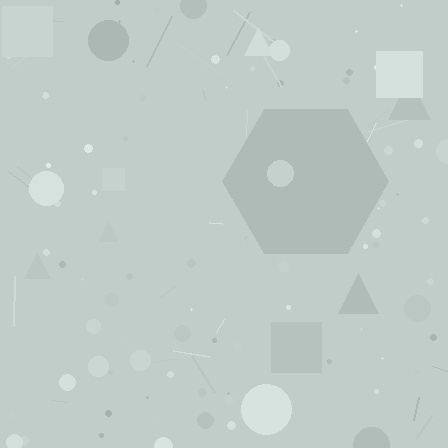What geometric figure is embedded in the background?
A hexagon is embedded in the background.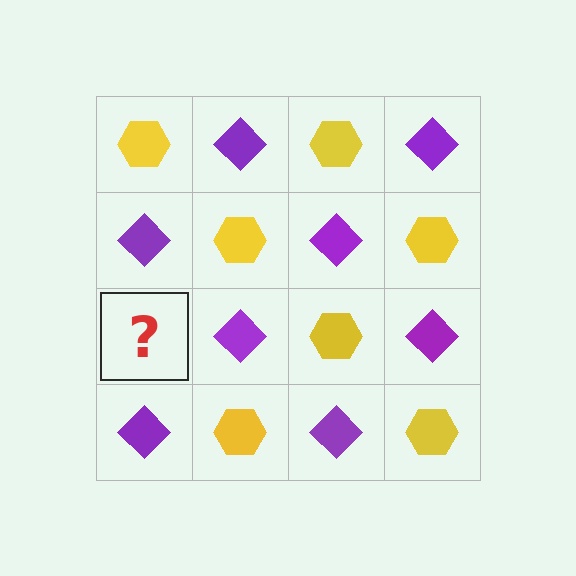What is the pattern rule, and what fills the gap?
The rule is that it alternates yellow hexagon and purple diamond in a checkerboard pattern. The gap should be filled with a yellow hexagon.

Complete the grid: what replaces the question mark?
The question mark should be replaced with a yellow hexagon.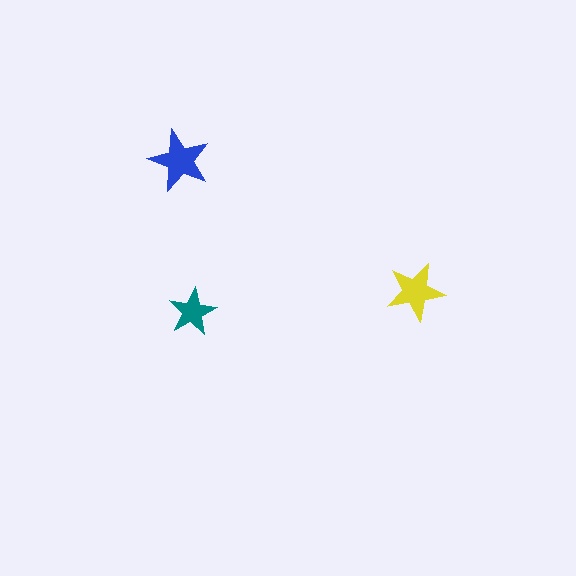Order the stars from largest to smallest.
the blue one, the yellow one, the teal one.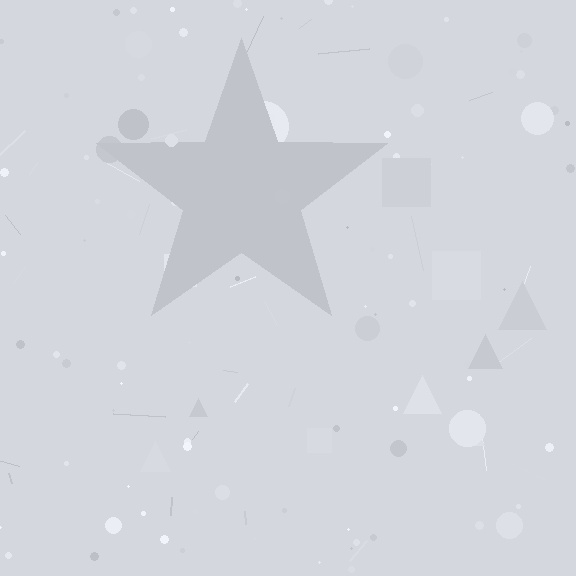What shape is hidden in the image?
A star is hidden in the image.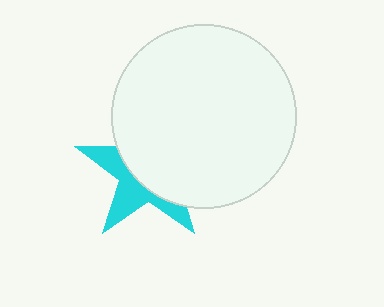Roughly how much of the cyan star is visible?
A small part of it is visible (roughly 40%).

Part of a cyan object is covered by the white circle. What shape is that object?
It is a star.